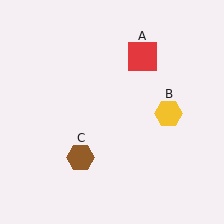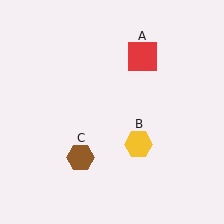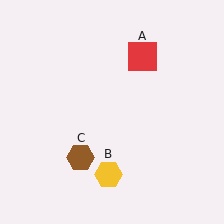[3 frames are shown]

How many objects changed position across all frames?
1 object changed position: yellow hexagon (object B).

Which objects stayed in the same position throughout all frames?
Red square (object A) and brown hexagon (object C) remained stationary.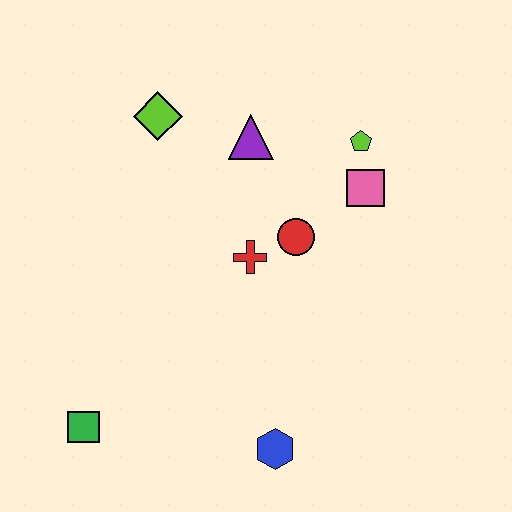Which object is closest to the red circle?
The red cross is closest to the red circle.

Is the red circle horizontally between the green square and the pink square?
Yes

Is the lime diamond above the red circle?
Yes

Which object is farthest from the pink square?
The green square is farthest from the pink square.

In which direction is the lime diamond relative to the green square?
The lime diamond is above the green square.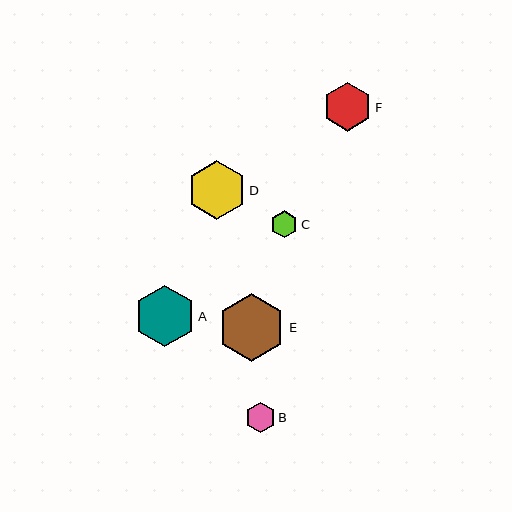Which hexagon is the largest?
Hexagon E is the largest with a size of approximately 68 pixels.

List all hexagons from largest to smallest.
From largest to smallest: E, A, D, F, B, C.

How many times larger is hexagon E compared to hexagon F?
Hexagon E is approximately 1.4 times the size of hexagon F.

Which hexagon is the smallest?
Hexagon C is the smallest with a size of approximately 27 pixels.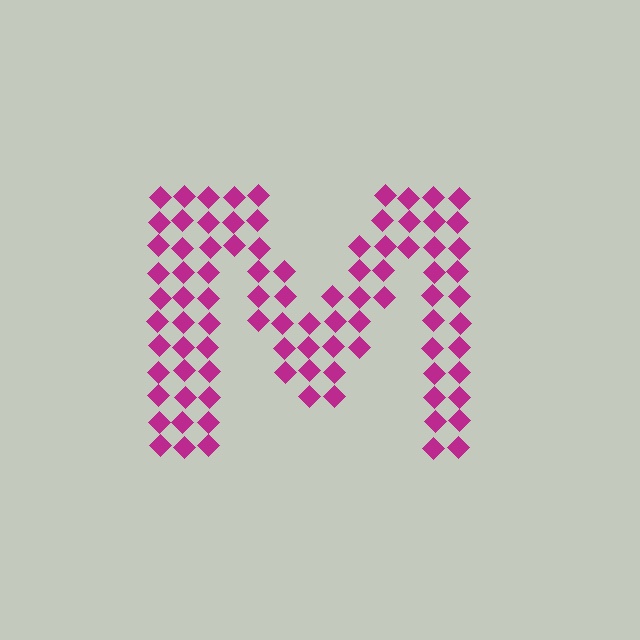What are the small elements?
The small elements are diamonds.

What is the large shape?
The large shape is the letter M.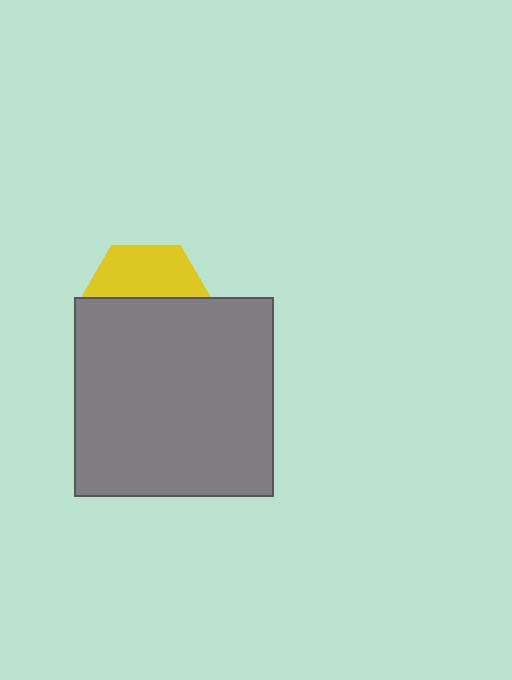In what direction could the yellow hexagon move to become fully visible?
The yellow hexagon could move up. That would shift it out from behind the gray square entirely.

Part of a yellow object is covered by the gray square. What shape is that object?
It is a hexagon.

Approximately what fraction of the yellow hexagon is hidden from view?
Roughly 58% of the yellow hexagon is hidden behind the gray square.